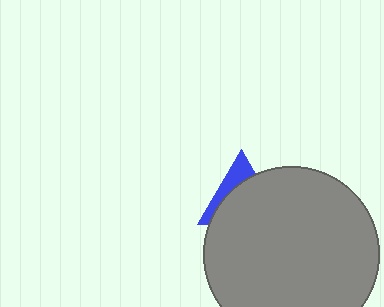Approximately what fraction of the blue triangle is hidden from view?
Roughly 69% of the blue triangle is hidden behind the gray circle.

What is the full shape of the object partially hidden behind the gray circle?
The partially hidden object is a blue triangle.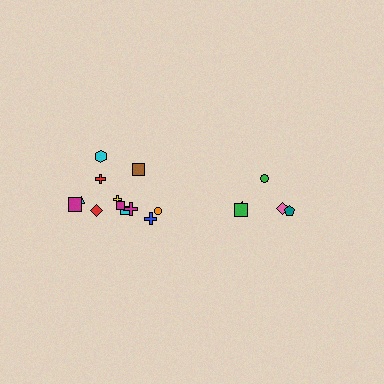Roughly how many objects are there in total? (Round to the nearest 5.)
Roughly 15 objects in total.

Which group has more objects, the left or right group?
The left group.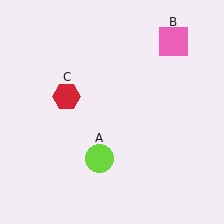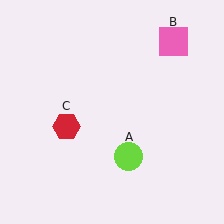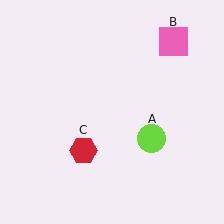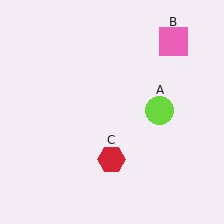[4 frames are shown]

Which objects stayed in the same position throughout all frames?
Pink square (object B) remained stationary.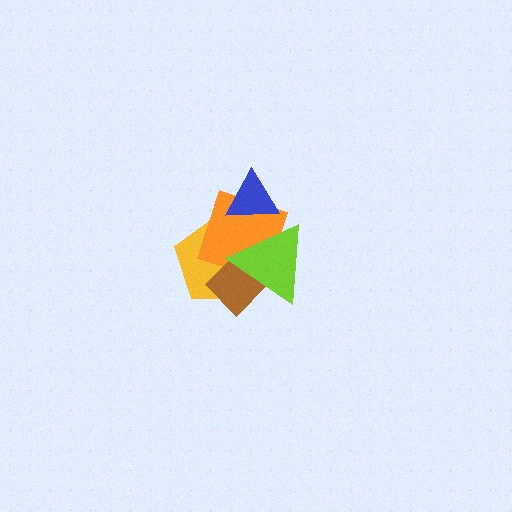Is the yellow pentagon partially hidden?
Yes, it is partially covered by another shape.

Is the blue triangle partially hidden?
Yes, it is partially covered by another shape.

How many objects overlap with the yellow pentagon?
3 objects overlap with the yellow pentagon.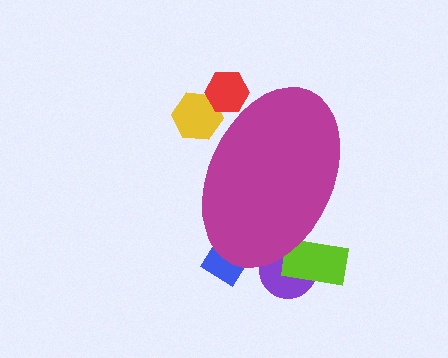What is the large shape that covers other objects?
A magenta ellipse.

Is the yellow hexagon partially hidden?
Yes, the yellow hexagon is partially hidden behind the magenta ellipse.